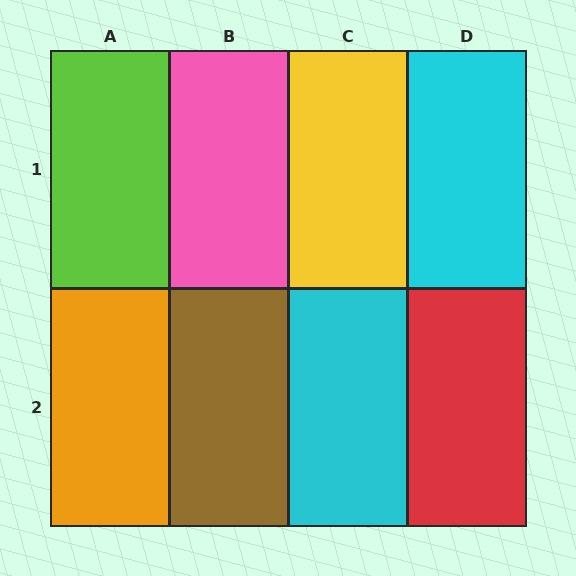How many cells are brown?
1 cell is brown.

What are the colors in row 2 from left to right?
Orange, brown, cyan, red.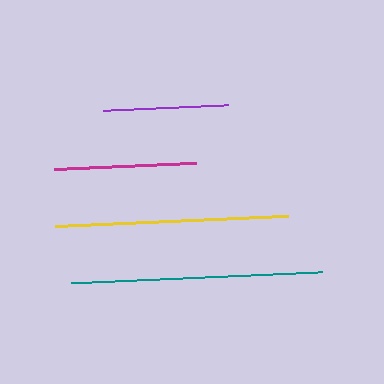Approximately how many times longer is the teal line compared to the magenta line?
The teal line is approximately 1.8 times the length of the magenta line.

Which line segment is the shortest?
The purple line is the shortest at approximately 125 pixels.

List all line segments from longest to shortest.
From longest to shortest: teal, yellow, magenta, purple.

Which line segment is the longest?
The teal line is the longest at approximately 252 pixels.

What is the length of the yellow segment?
The yellow segment is approximately 234 pixels long.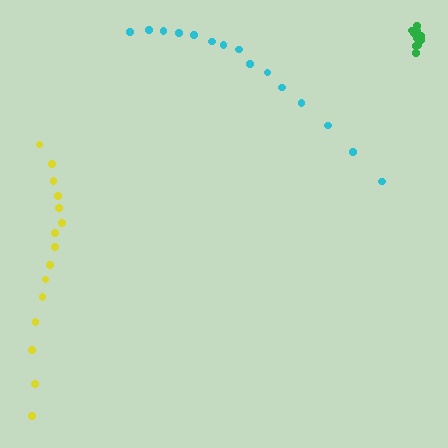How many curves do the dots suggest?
There are 3 distinct paths.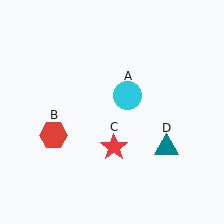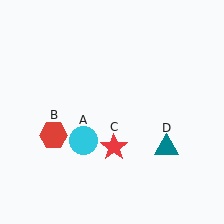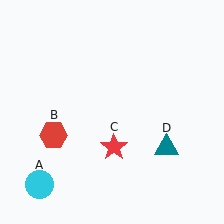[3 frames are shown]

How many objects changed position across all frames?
1 object changed position: cyan circle (object A).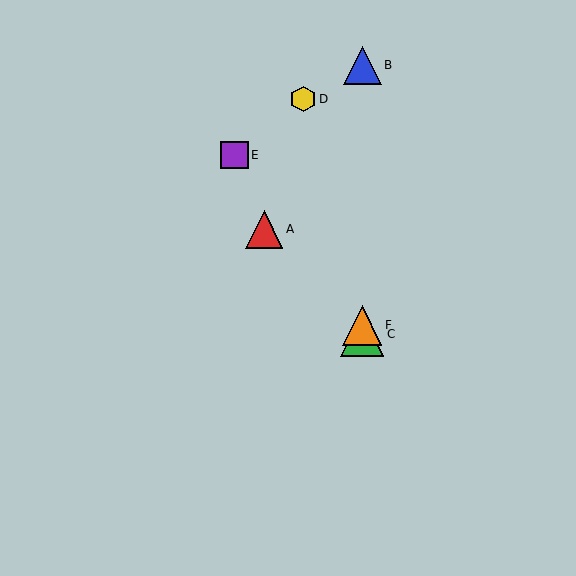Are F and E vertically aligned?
No, F is at x≈362 and E is at x≈234.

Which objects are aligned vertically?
Objects B, C, F are aligned vertically.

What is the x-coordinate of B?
Object B is at x≈362.